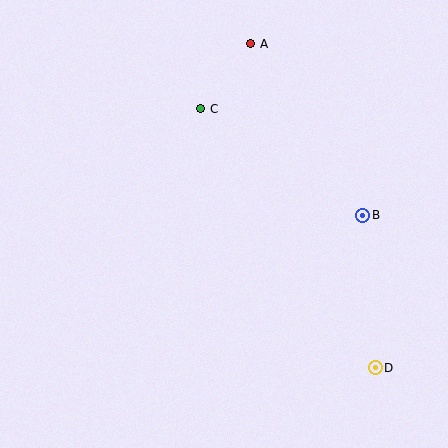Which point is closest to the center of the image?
Point C at (201, 109) is closest to the center.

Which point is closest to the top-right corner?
Point A is closest to the top-right corner.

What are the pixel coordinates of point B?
Point B is at (363, 215).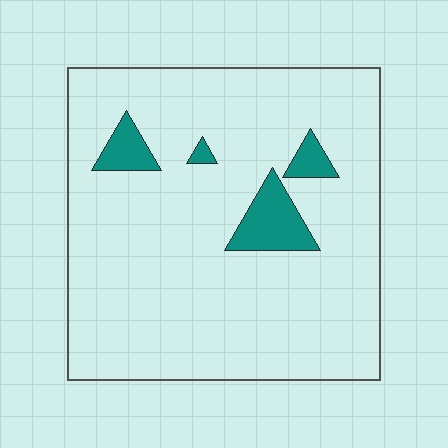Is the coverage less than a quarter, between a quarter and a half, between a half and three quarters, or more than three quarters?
Less than a quarter.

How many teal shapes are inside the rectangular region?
4.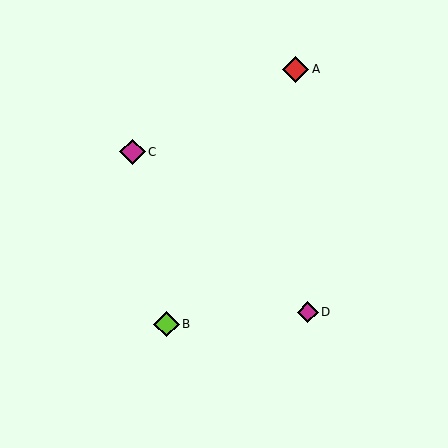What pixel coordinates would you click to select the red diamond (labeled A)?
Click at (296, 69) to select the red diamond A.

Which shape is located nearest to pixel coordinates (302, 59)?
The red diamond (labeled A) at (296, 69) is nearest to that location.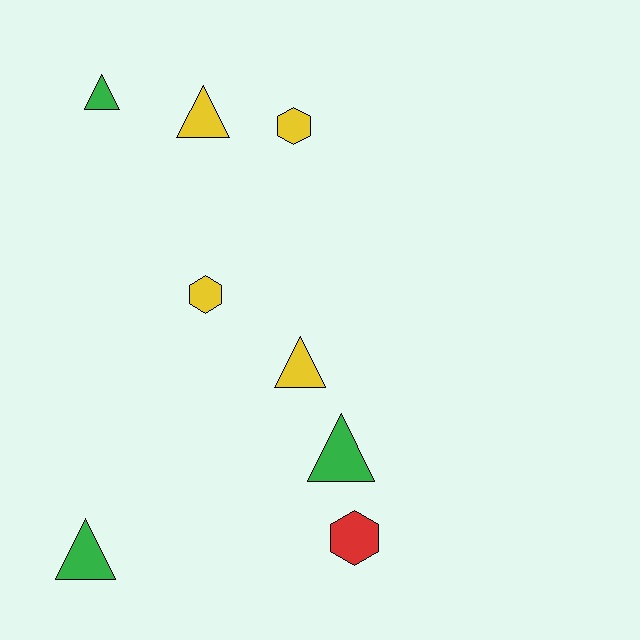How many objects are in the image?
There are 8 objects.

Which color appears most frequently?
Yellow, with 4 objects.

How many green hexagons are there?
There are no green hexagons.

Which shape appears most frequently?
Triangle, with 5 objects.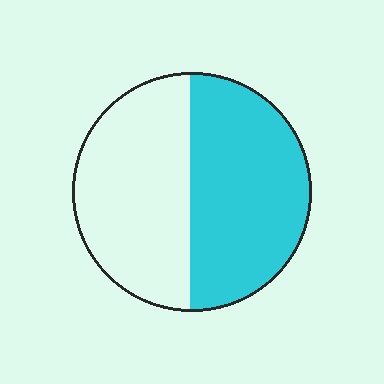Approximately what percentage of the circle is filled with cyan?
Approximately 50%.